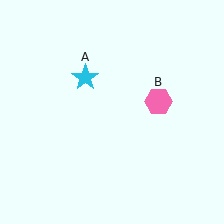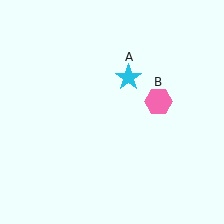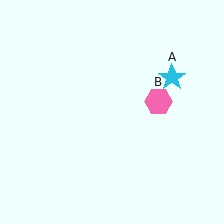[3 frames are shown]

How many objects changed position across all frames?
1 object changed position: cyan star (object A).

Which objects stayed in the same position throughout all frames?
Pink hexagon (object B) remained stationary.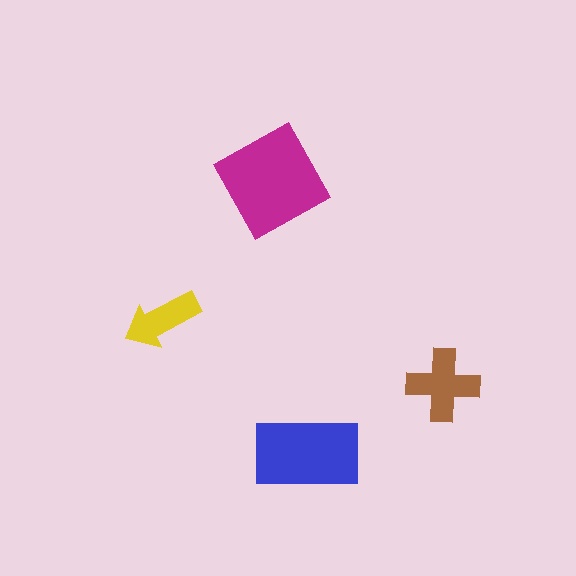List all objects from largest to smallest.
The magenta square, the blue rectangle, the brown cross, the yellow arrow.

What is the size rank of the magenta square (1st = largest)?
1st.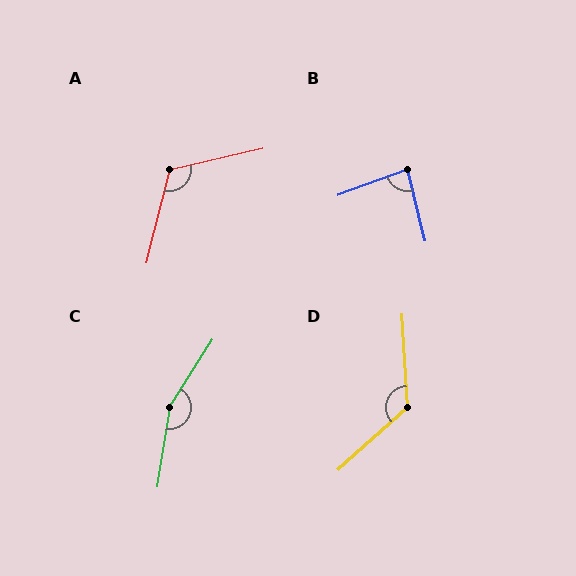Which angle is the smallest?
B, at approximately 83 degrees.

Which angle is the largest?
C, at approximately 156 degrees.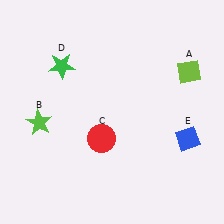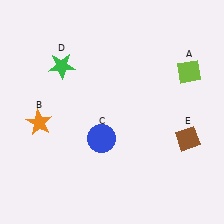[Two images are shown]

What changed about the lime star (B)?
In Image 1, B is lime. In Image 2, it changed to orange.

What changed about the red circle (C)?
In Image 1, C is red. In Image 2, it changed to blue.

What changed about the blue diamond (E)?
In Image 1, E is blue. In Image 2, it changed to brown.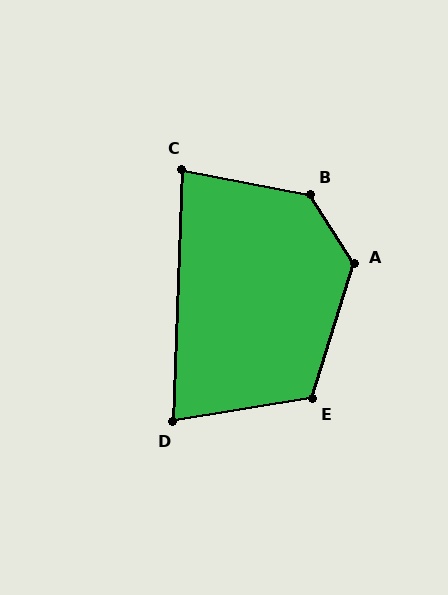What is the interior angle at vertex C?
Approximately 81 degrees (acute).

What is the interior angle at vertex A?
Approximately 131 degrees (obtuse).